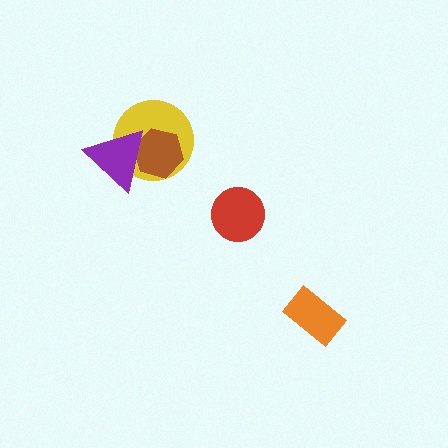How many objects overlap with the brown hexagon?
2 objects overlap with the brown hexagon.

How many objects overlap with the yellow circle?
2 objects overlap with the yellow circle.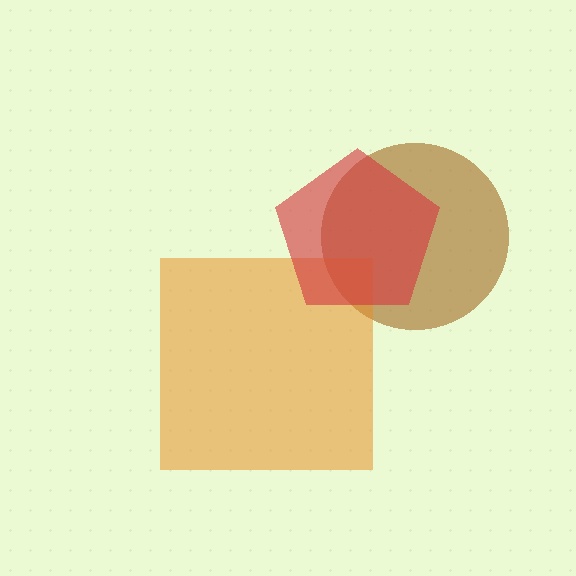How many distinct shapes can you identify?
There are 3 distinct shapes: a brown circle, an orange square, a red pentagon.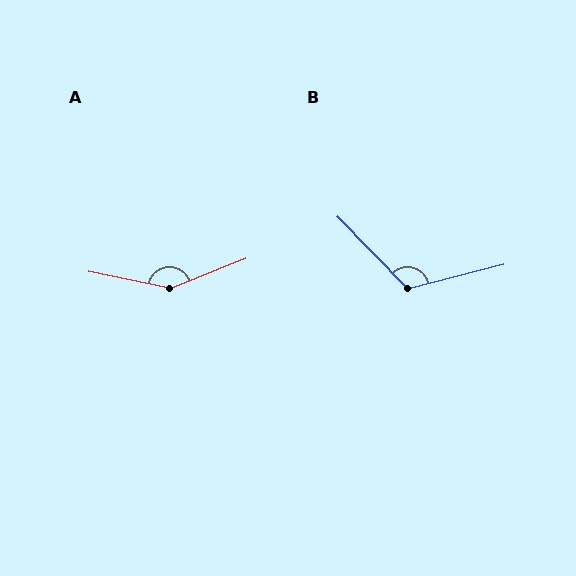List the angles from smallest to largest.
B (120°), A (147°).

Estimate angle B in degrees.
Approximately 120 degrees.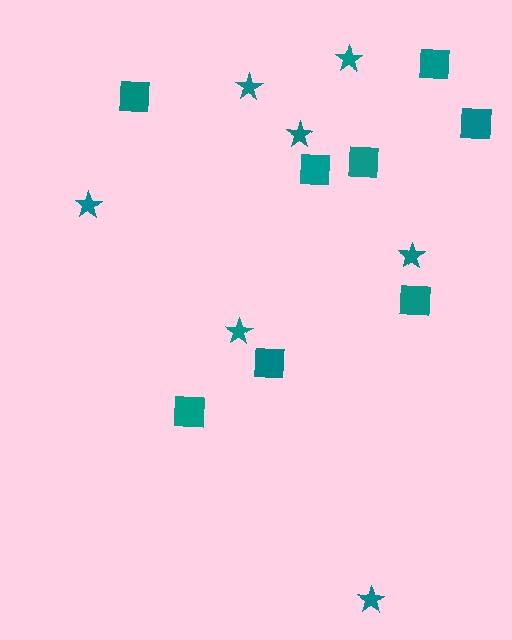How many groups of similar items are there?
There are 2 groups: one group of squares (8) and one group of stars (7).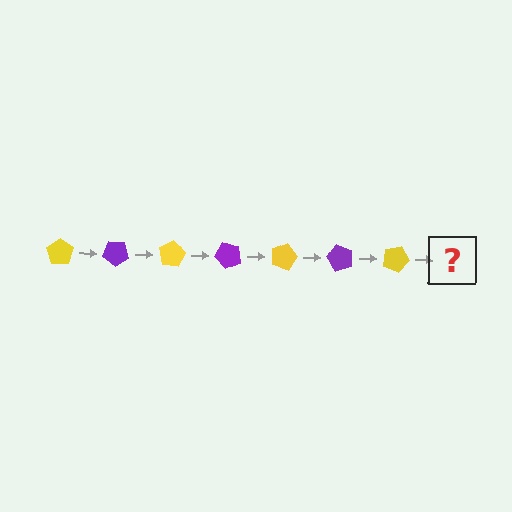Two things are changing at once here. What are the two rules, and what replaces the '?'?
The two rules are that it rotates 40 degrees each step and the color cycles through yellow and purple. The '?' should be a purple pentagon, rotated 280 degrees from the start.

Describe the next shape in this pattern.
It should be a purple pentagon, rotated 280 degrees from the start.